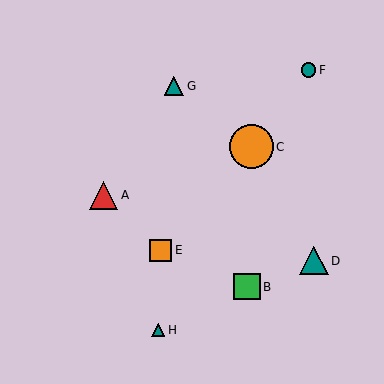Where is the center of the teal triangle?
The center of the teal triangle is at (314, 261).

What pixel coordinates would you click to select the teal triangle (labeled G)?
Click at (174, 86) to select the teal triangle G.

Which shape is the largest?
The orange circle (labeled C) is the largest.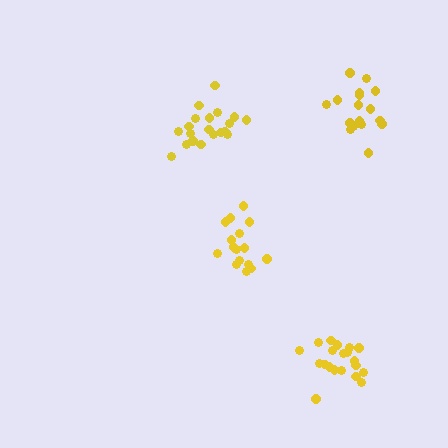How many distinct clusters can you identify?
There are 4 distinct clusters.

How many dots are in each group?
Group 1: 20 dots, Group 2: 20 dots, Group 3: 18 dots, Group 4: 16 dots (74 total).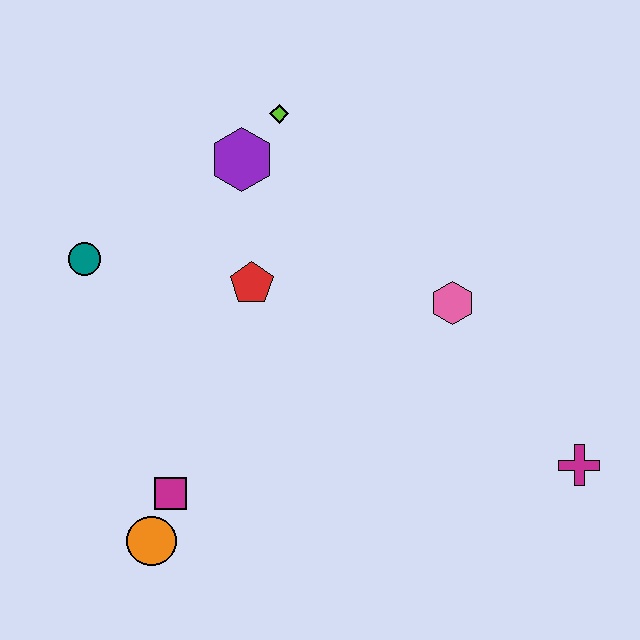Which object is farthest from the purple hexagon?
The magenta cross is farthest from the purple hexagon.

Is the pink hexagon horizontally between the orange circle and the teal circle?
No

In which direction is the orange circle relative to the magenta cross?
The orange circle is to the left of the magenta cross.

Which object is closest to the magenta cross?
The pink hexagon is closest to the magenta cross.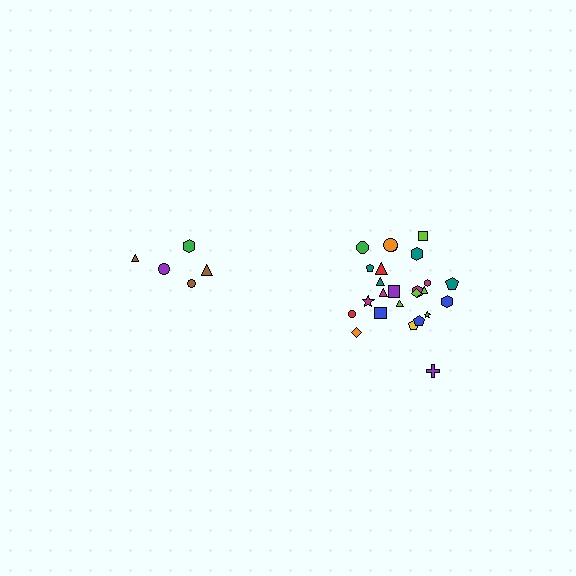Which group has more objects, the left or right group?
The right group.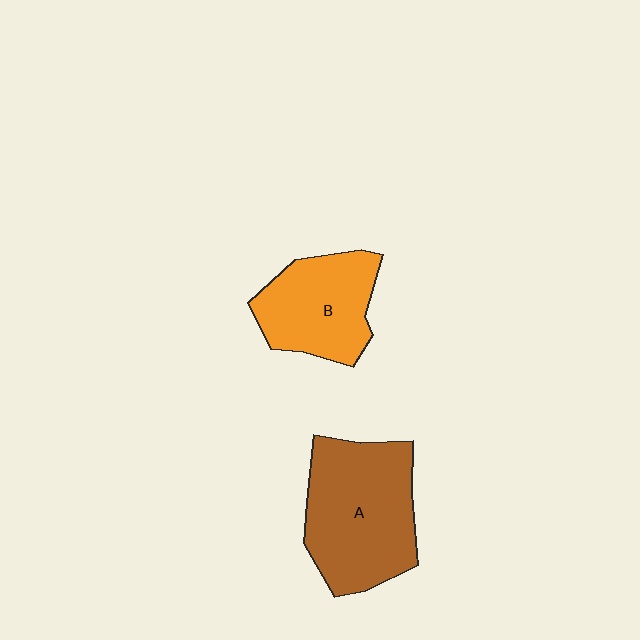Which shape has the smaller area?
Shape B (orange).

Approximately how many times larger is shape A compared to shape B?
Approximately 1.4 times.